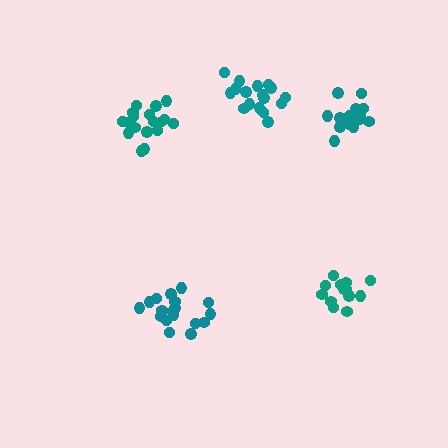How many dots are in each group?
Group 1: 15 dots, Group 2: 17 dots, Group 3: 18 dots, Group 4: 18 dots, Group 5: 19 dots (87 total).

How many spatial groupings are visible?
There are 5 spatial groupings.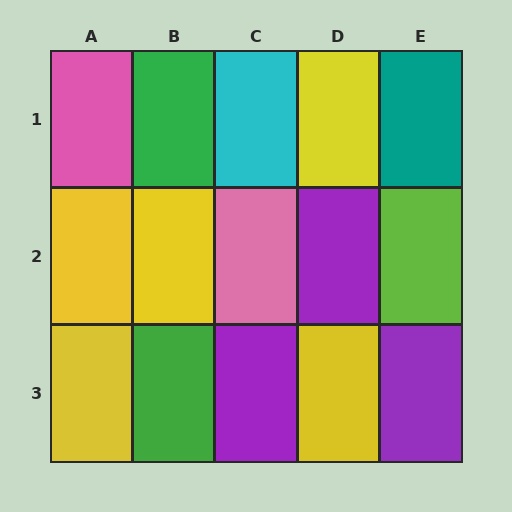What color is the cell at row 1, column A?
Pink.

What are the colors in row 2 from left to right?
Yellow, yellow, pink, purple, lime.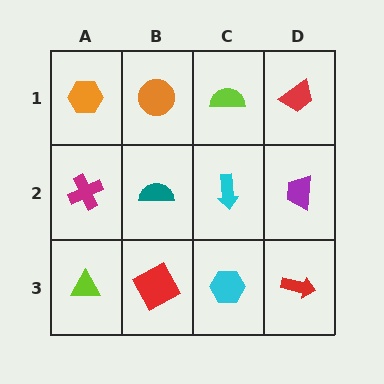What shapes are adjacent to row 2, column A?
An orange hexagon (row 1, column A), a lime triangle (row 3, column A), a teal semicircle (row 2, column B).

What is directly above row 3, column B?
A teal semicircle.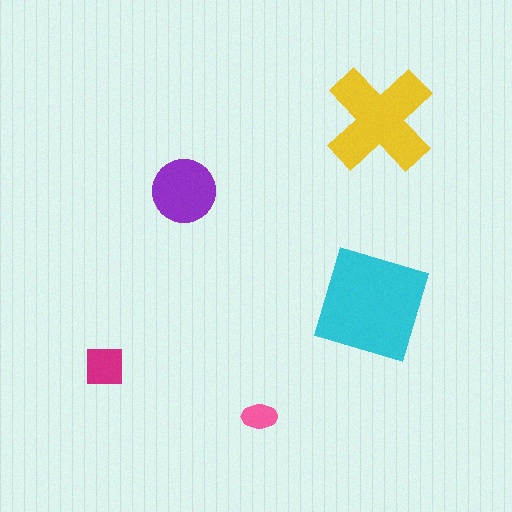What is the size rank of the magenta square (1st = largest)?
4th.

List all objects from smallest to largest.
The pink ellipse, the magenta square, the purple circle, the yellow cross, the cyan diamond.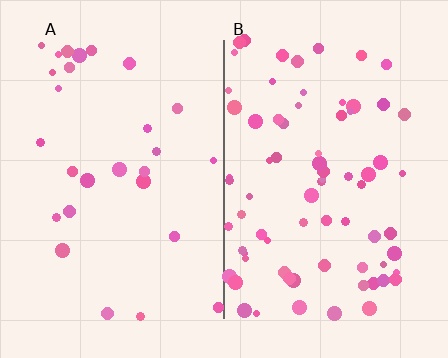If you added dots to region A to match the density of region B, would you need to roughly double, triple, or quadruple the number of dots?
Approximately triple.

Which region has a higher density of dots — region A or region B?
B (the right).